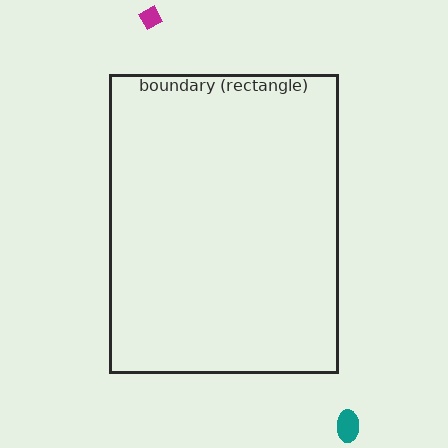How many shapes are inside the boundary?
0 inside, 2 outside.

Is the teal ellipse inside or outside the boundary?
Outside.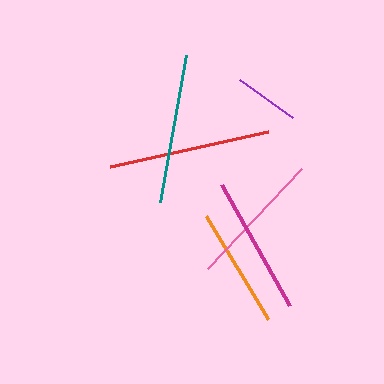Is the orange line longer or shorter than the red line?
The red line is longer than the orange line.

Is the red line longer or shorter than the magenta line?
The red line is longer than the magenta line.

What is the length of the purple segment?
The purple segment is approximately 66 pixels long.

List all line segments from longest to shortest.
From longest to shortest: red, teal, magenta, pink, orange, purple.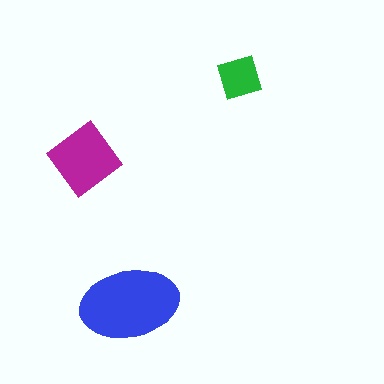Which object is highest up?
The green diamond is topmost.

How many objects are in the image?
There are 3 objects in the image.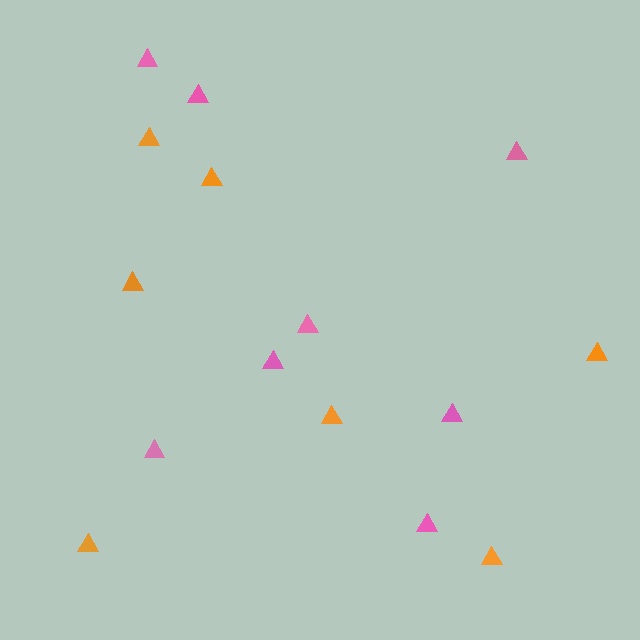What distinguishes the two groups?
There are 2 groups: one group of orange triangles (7) and one group of pink triangles (8).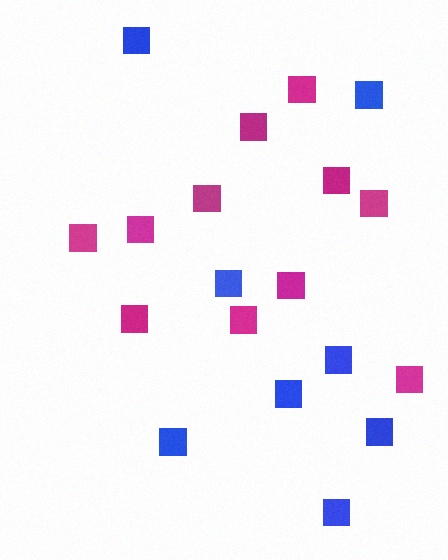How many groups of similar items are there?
There are 2 groups: one group of blue squares (8) and one group of magenta squares (11).